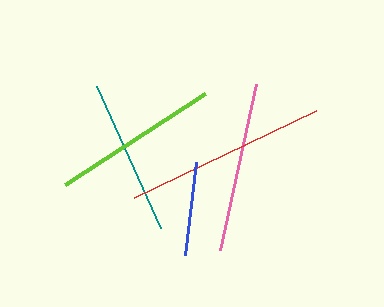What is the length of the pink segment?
The pink segment is approximately 169 pixels long.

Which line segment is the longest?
The red line is the longest at approximately 202 pixels.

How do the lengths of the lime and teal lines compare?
The lime and teal lines are approximately the same length.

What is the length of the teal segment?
The teal segment is approximately 155 pixels long.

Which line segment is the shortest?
The blue line is the shortest at approximately 94 pixels.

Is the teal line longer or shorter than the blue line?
The teal line is longer than the blue line.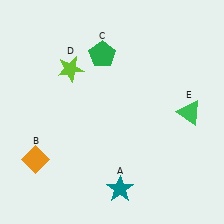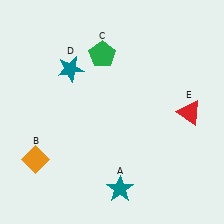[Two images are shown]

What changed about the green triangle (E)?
In Image 1, E is green. In Image 2, it changed to red.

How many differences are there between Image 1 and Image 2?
There are 2 differences between the two images.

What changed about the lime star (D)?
In Image 1, D is lime. In Image 2, it changed to teal.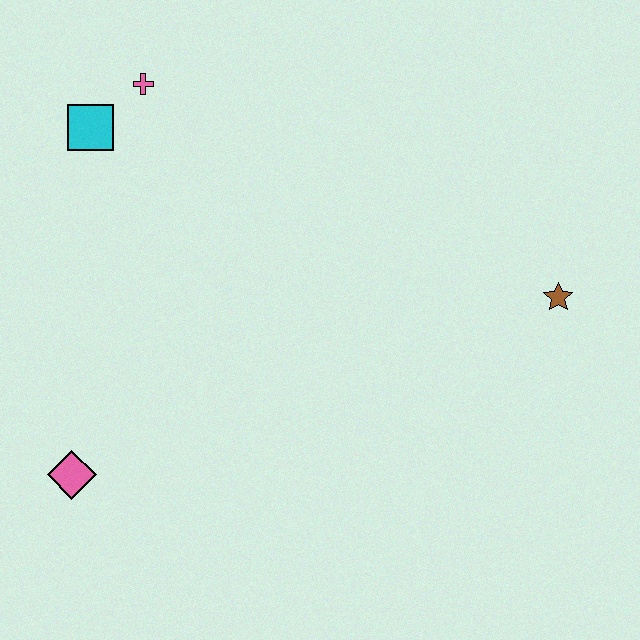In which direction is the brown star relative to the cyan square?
The brown star is to the right of the cyan square.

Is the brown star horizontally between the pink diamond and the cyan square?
No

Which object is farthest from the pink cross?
The brown star is farthest from the pink cross.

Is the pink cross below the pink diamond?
No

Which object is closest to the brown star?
The pink cross is closest to the brown star.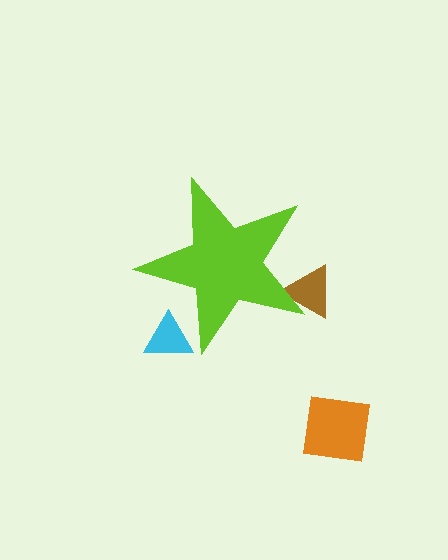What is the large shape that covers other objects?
A lime star.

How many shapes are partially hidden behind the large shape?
2 shapes are partially hidden.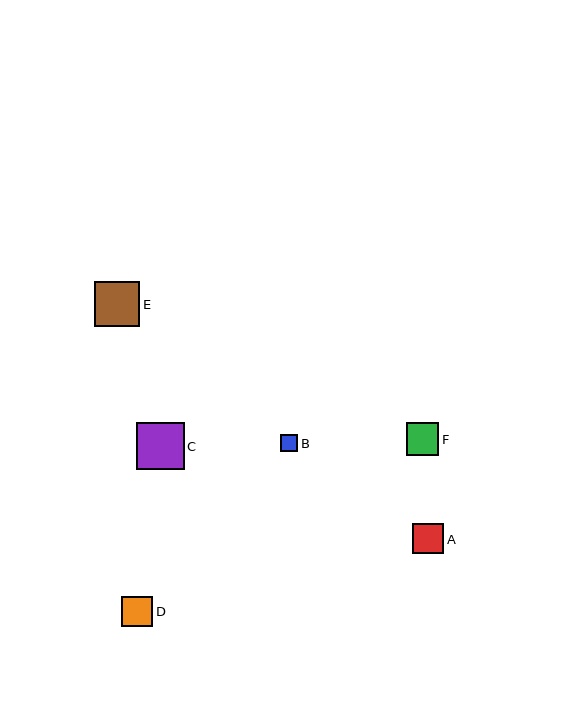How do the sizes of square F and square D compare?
Square F and square D are approximately the same size.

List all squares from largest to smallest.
From largest to smallest: C, E, F, A, D, B.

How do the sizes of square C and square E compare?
Square C and square E are approximately the same size.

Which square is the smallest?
Square B is the smallest with a size of approximately 17 pixels.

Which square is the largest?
Square C is the largest with a size of approximately 47 pixels.